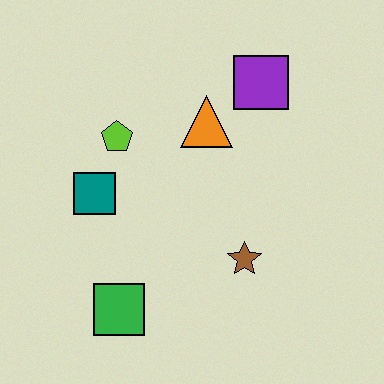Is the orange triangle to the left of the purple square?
Yes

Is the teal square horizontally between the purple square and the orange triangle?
No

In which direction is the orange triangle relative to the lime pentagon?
The orange triangle is to the right of the lime pentagon.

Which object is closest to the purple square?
The orange triangle is closest to the purple square.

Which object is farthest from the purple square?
The green square is farthest from the purple square.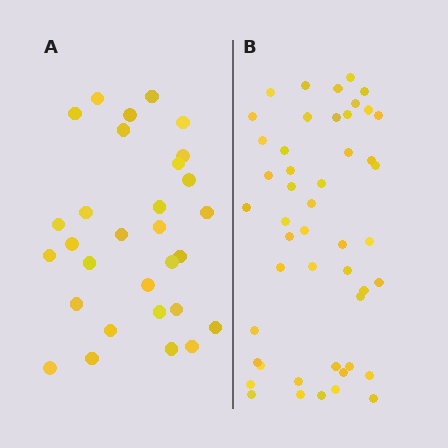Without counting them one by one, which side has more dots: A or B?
Region B (the right region) has more dots.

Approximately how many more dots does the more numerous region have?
Region B has approximately 20 more dots than region A.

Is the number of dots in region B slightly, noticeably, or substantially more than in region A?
Region B has substantially more. The ratio is roughly 1.6 to 1.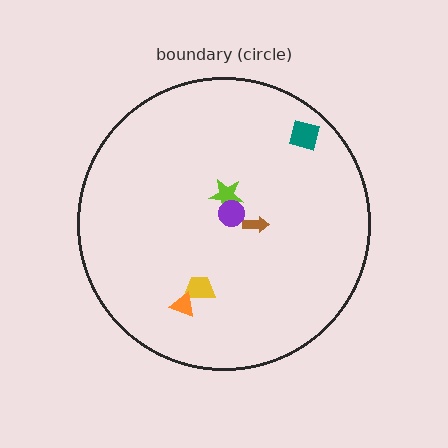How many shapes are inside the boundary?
6 inside, 0 outside.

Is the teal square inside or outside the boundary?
Inside.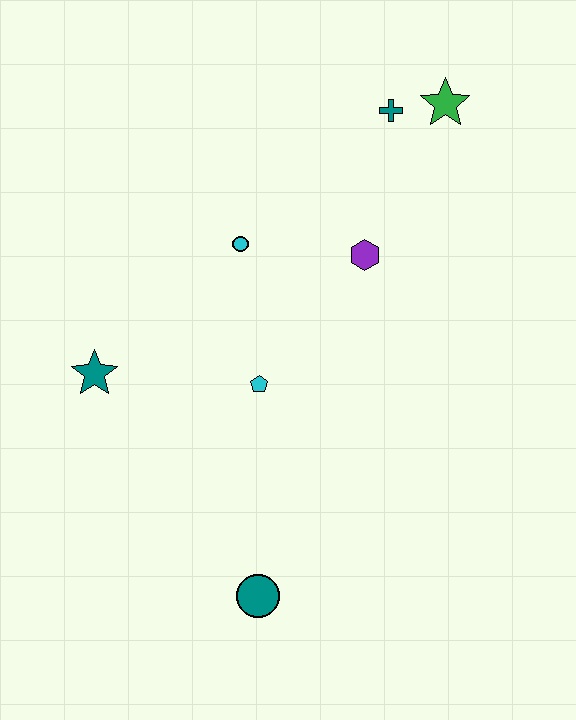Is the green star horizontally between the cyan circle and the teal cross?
No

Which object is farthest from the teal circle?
The green star is farthest from the teal circle.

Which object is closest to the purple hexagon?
The cyan circle is closest to the purple hexagon.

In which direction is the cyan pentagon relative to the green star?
The cyan pentagon is below the green star.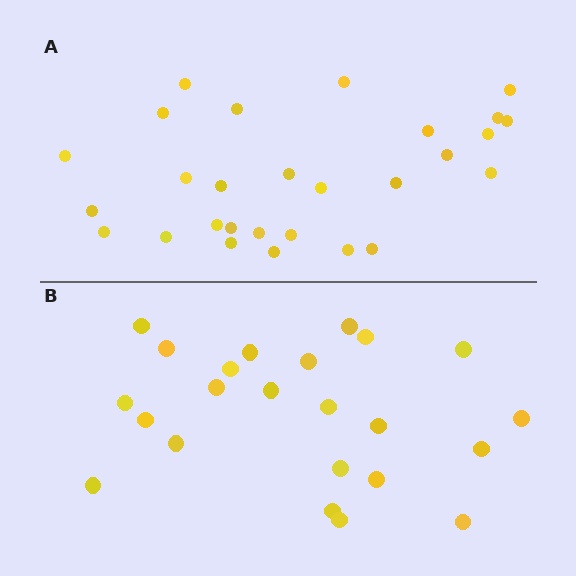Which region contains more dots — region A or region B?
Region A (the top region) has more dots.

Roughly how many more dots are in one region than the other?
Region A has about 5 more dots than region B.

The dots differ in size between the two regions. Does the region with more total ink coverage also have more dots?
No. Region B has more total ink coverage because its dots are larger, but region A actually contains more individual dots. Total area can be misleading — the number of items is what matters here.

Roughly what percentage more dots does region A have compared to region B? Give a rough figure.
About 20% more.